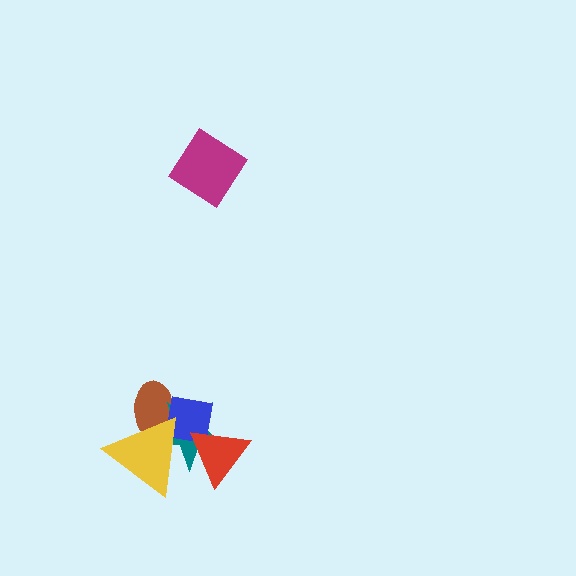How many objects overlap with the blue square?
4 objects overlap with the blue square.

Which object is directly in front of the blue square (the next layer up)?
The red triangle is directly in front of the blue square.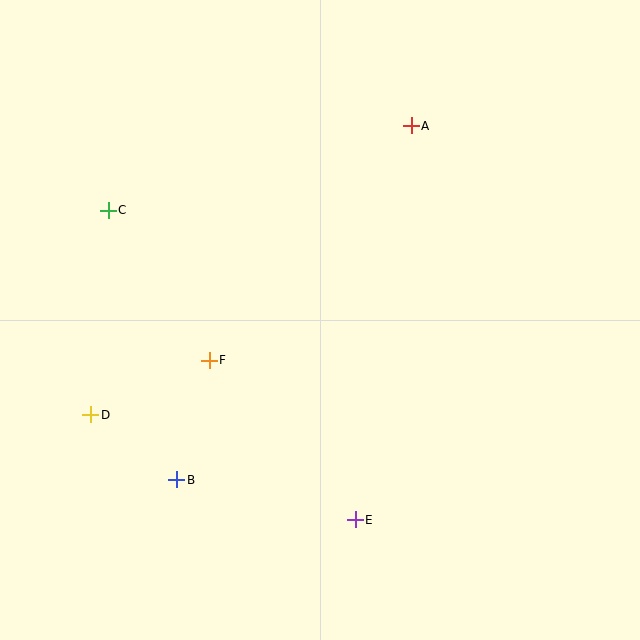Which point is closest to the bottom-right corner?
Point E is closest to the bottom-right corner.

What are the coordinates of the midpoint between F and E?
The midpoint between F and E is at (282, 440).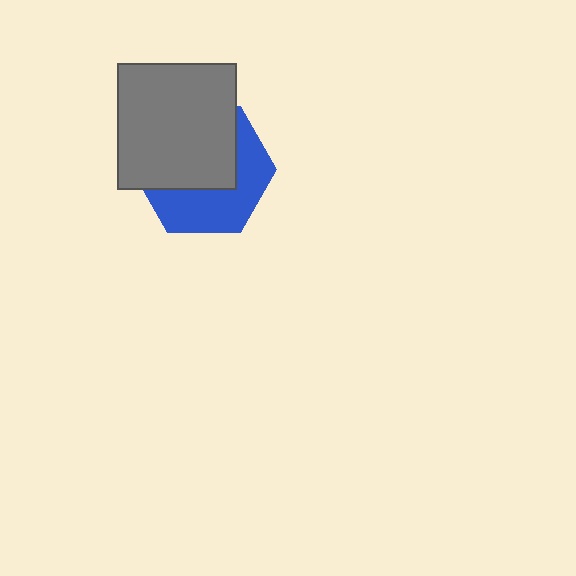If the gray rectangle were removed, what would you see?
You would see the complete blue hexagon.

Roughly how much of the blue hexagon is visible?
About half of it is visible (roughly 45%).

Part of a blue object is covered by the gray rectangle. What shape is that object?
It is a hexagon.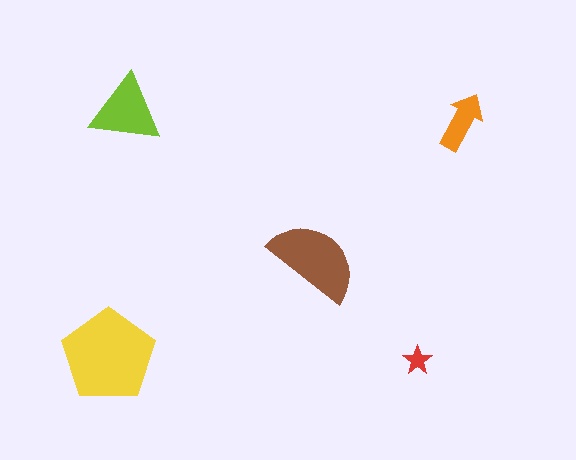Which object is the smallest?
The red star.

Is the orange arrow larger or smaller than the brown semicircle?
Smaller.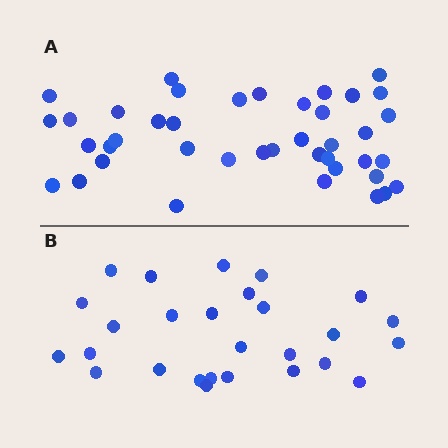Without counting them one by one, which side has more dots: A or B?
Region A (the top region) has more dots.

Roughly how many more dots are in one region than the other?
Region A has approximately 15 more dots than region B.